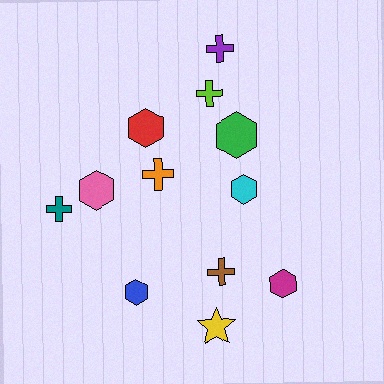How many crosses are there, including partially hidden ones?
There are 5 crosses.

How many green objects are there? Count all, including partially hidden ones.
There is 1 green object.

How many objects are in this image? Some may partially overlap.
There are 12 objects.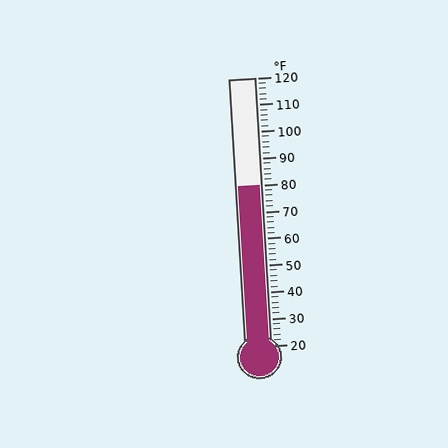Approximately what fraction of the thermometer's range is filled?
The thermometer is filled to approximately 60% of its range.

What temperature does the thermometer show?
The thermometer shows approximately 80°F.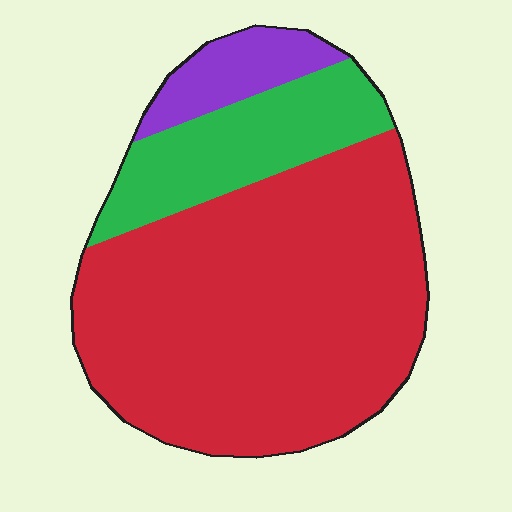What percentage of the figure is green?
Green covers 20% of the figure.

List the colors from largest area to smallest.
From largest to smallest: red, green, purple.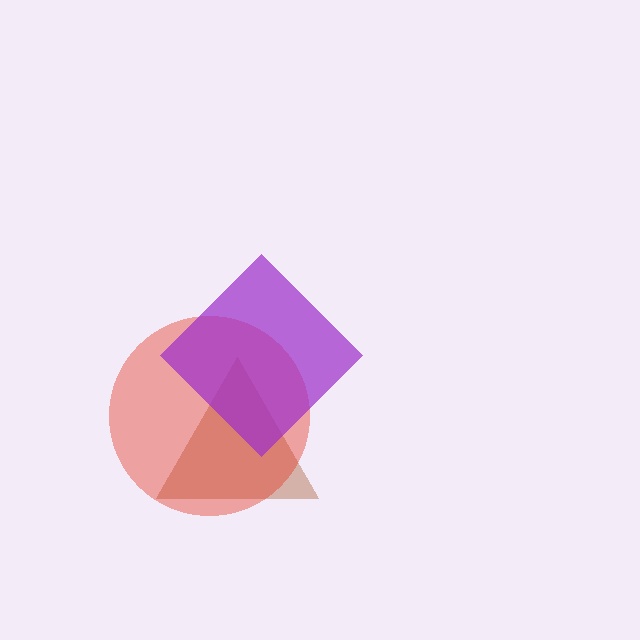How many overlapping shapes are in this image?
There are 3 overlapping shapes in the image.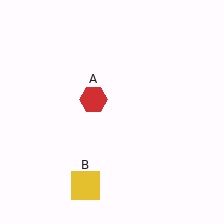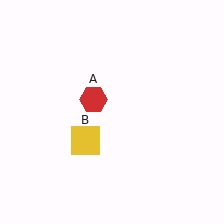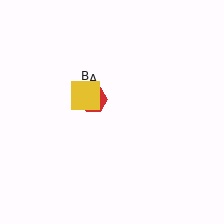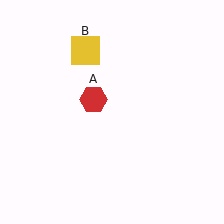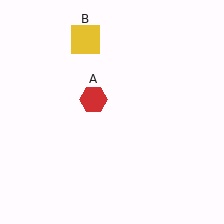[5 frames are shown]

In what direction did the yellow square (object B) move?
The yellow square (object B) moved up.